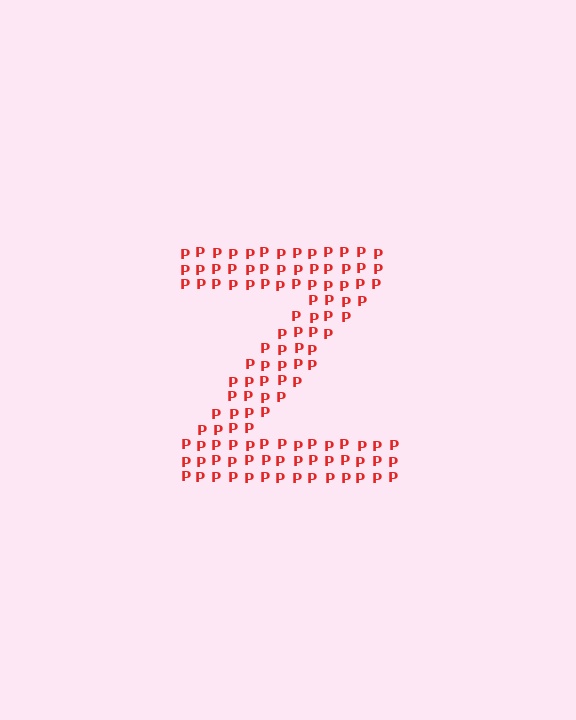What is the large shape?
The large shape is the letter Z.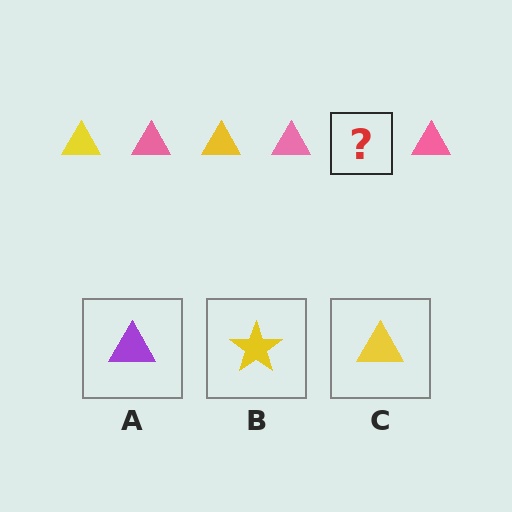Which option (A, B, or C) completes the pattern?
C.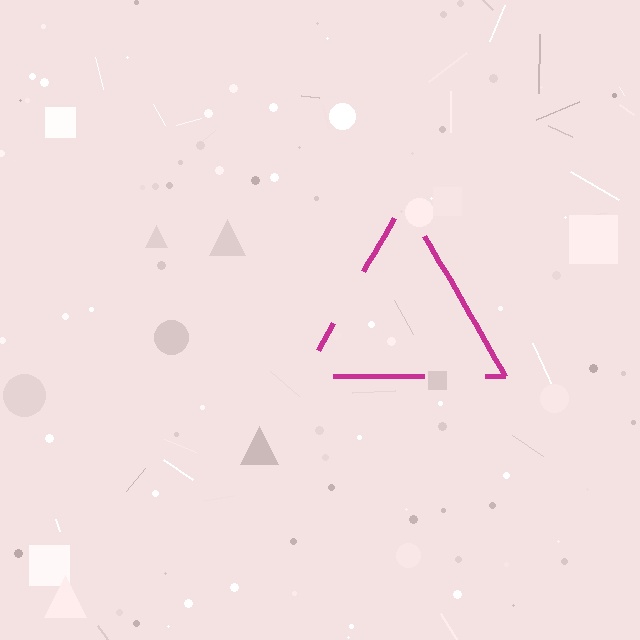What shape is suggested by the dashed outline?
The dashed outline suggests a triangle.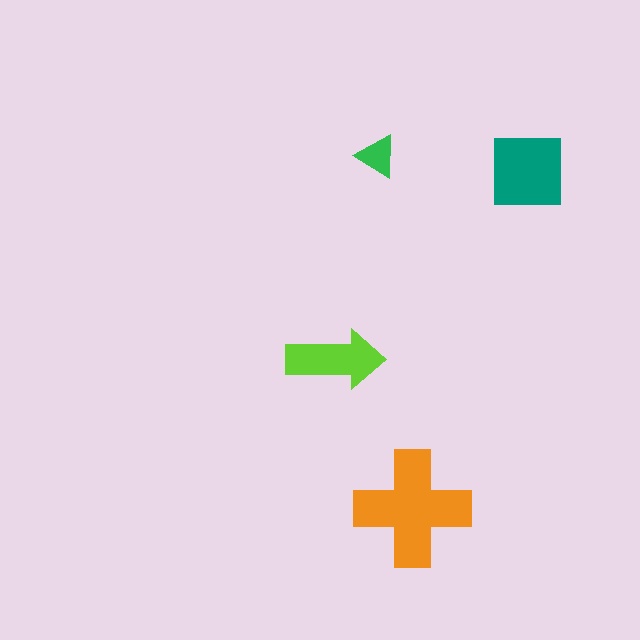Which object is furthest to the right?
The teal square is rightmost.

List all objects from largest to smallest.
The orange cross, the teal square, the lime arrow, the green triangle.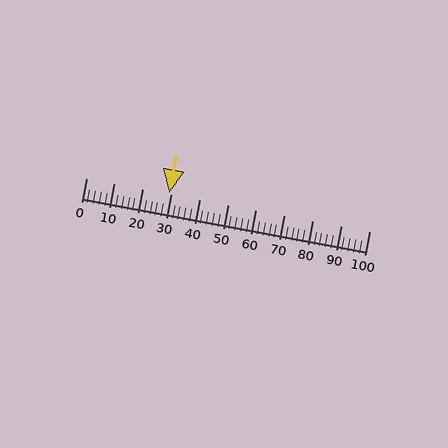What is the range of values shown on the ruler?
The ruler shows values from 0 to 100.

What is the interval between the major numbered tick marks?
The major tick marks are spaced 10 units apart.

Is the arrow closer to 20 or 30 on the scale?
The arrow is closer to 30.